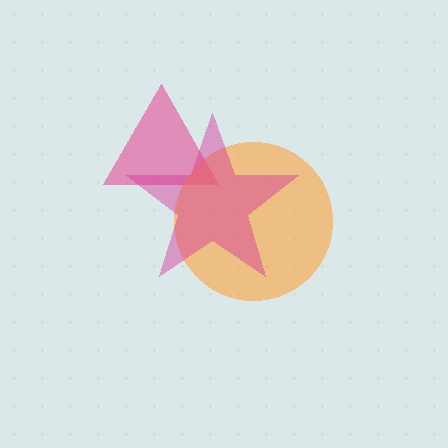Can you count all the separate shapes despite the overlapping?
Yes, there are 3 separate shapes.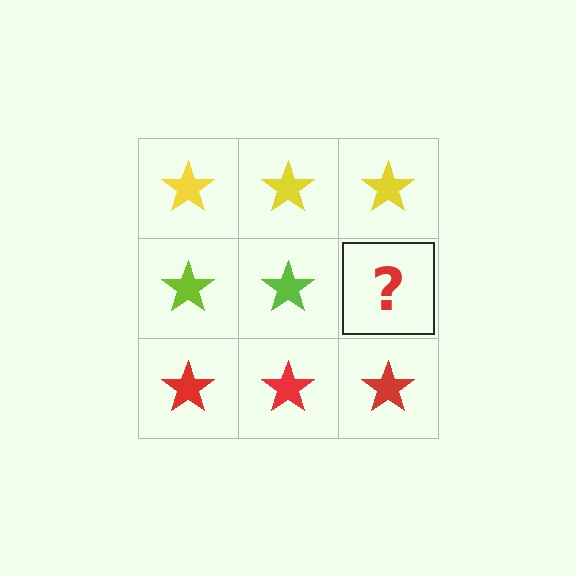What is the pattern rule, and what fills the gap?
The rule is that each row has a consistent color. The gap should be filled with a lime star.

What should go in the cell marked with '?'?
The missing cell should contain a lime star.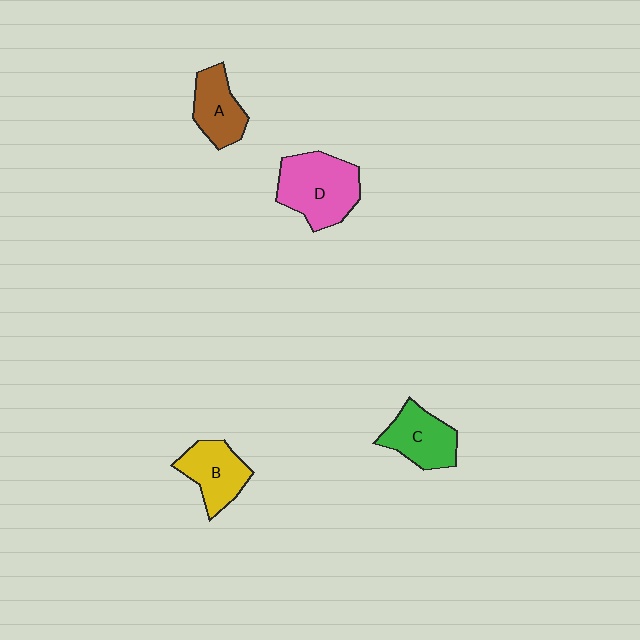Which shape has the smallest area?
Shape A (brown).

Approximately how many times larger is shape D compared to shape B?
Approximately 1.4 times.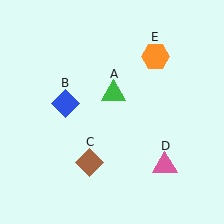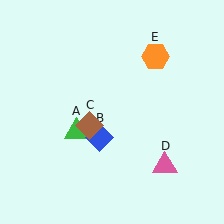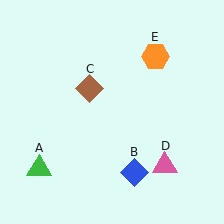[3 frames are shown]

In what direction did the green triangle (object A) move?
The green triangle (object A) moved down and to the left.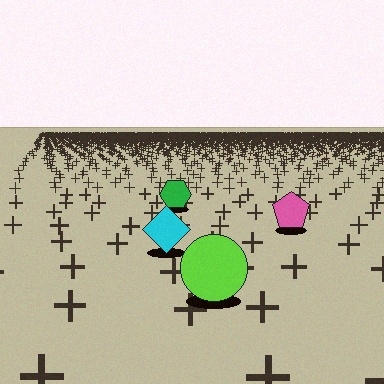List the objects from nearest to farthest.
From nearest to farthest: the lime circle, the cyan diamond, the pink pentagon, the green hexagon.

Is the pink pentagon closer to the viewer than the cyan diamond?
No. The cyan diamond is closer — you can tell from the texture gradient: the ground texture is coarser near it.